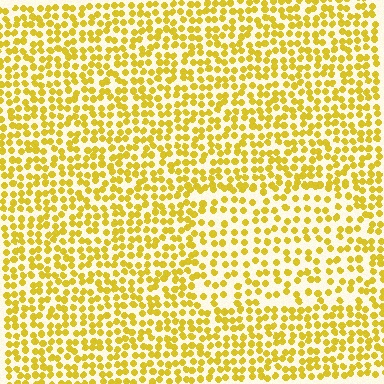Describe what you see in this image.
The image contains small yellow elements arranged at two different densities. A rectangle-shaped region is visible where the elements are less densely packed than the surrounding area.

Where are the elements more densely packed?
The elements are more densely packed outside the rectangle boundary.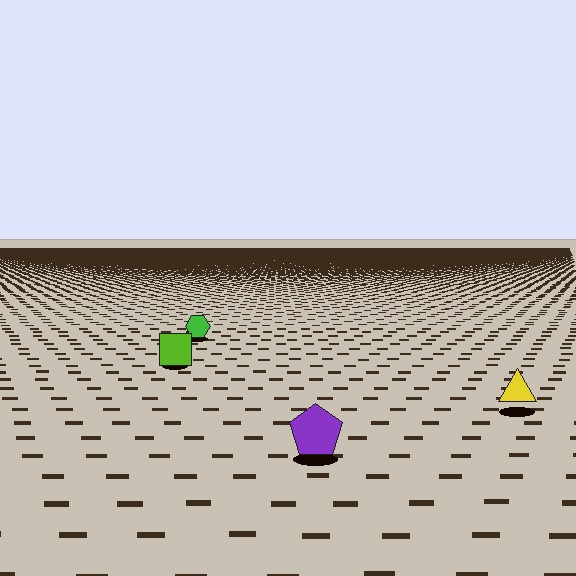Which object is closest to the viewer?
The purple pentagon is closest. The texture marks near it are larger and more spread out.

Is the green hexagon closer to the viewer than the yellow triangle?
No. The yellow triangle is closer — you can tell from the texture gradient: the ground texture is coarser near it.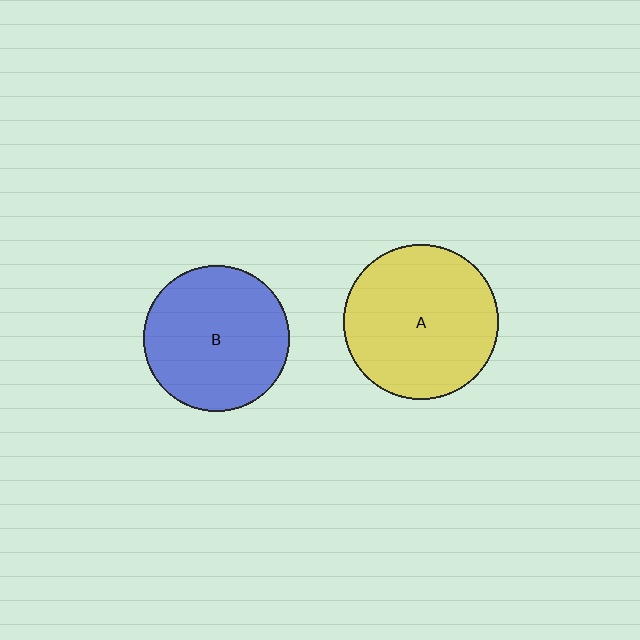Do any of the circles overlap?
No, none of the circles overlap.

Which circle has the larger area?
Circle A (yellow).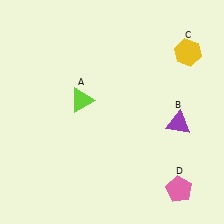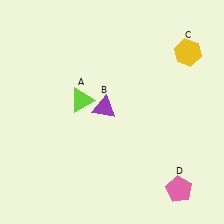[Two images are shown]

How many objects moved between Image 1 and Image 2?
1 object moved between the two images.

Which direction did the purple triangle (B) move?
The purple triangle (B) moved left.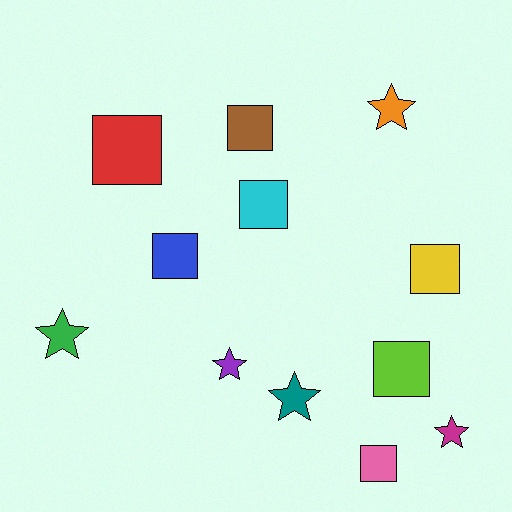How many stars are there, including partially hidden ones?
There are 5 stars.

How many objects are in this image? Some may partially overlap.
There are 12 objects.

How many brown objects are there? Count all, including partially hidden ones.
There is 1 brown object.